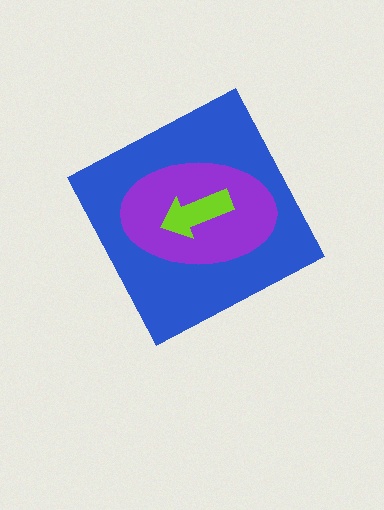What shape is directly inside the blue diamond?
The purple ellipse.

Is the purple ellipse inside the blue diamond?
Yes.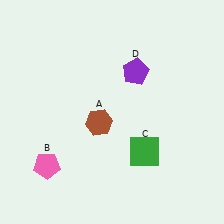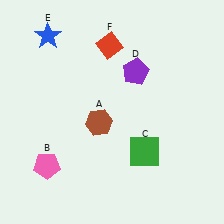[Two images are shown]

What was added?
A blue star (E), a red diamond (F) were added in Image 2.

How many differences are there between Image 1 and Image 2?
There are 2 differences between the two images.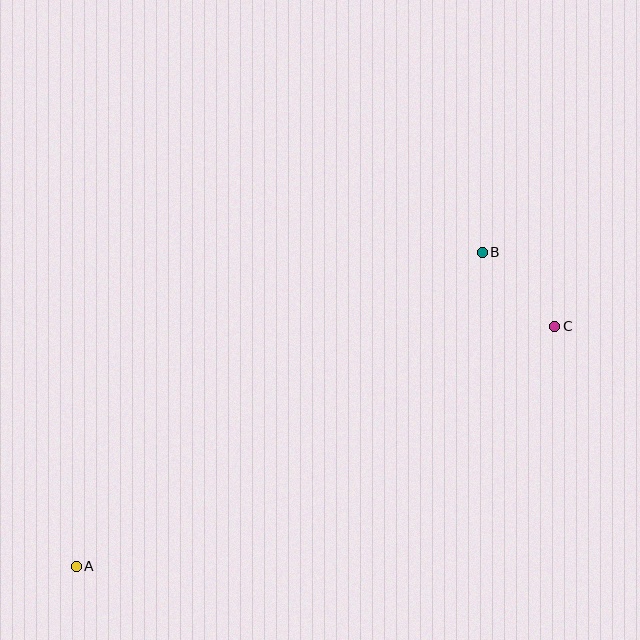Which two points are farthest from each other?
Points A and C are farthest from each other.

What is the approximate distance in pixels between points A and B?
The distance between A and B is approximately 513 pixels.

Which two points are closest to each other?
Points B and C are closest to each other.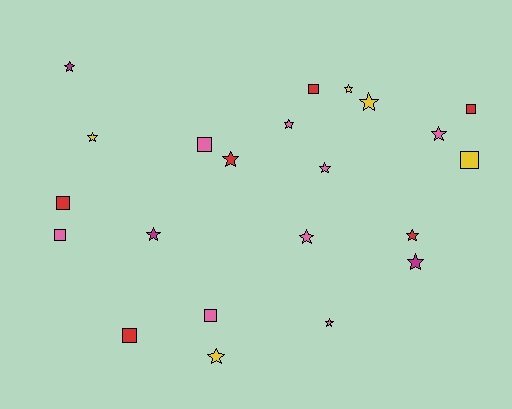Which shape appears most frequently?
Star, with 14 objects.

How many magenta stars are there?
There are 3 magenta stars.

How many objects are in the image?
There are 22 objects.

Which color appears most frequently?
Pink, with 8 objects.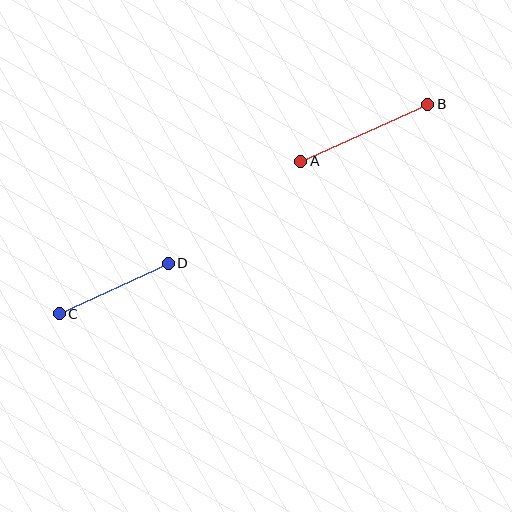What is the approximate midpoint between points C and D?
The midpoint is at approximately (114, 288) pixels.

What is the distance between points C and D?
The distance is approximately 120 pixels.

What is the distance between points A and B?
The distance is approximately 139 pixels.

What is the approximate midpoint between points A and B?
The midpoint is at approximately (364, 133) pixels.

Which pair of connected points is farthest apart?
Points A and B are farthest apart.